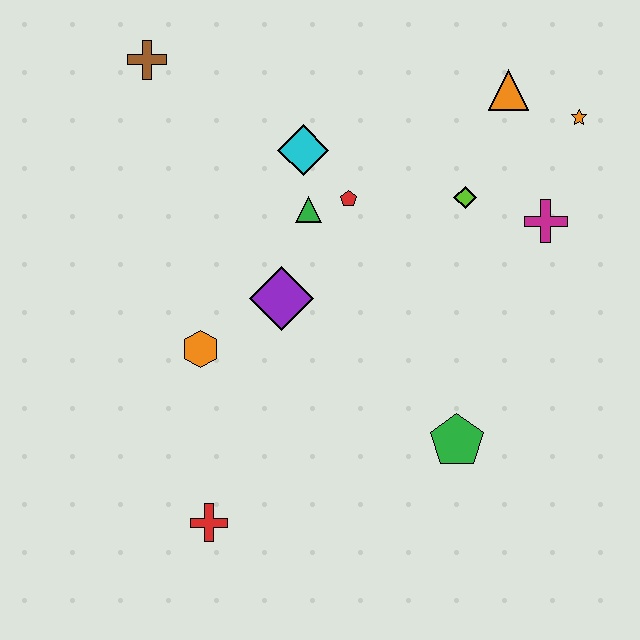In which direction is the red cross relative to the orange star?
The red cross is below the orange star.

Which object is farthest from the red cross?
The orange star is farthest from the red cross.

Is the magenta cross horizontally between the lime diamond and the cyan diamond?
No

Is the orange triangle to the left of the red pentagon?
No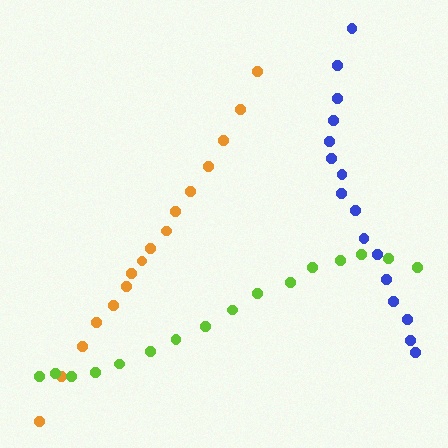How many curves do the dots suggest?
There are 3 distinct paths.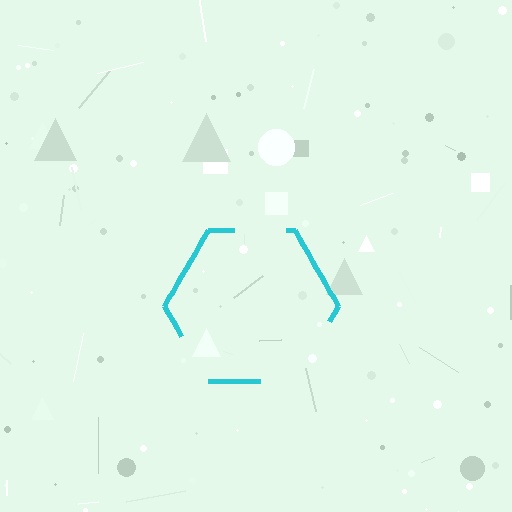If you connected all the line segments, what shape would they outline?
They would outline a hexagon.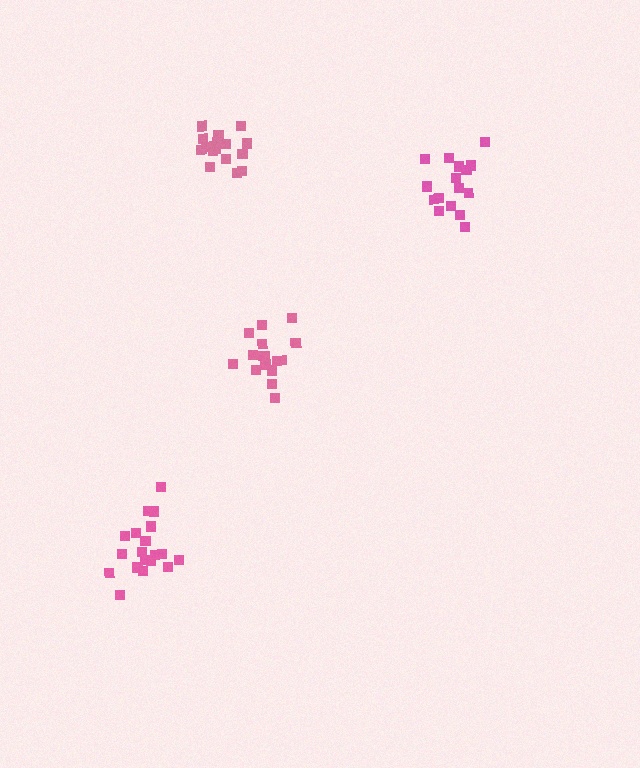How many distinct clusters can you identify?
There are 4 distinct clusters.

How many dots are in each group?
Group 1: 18 dots, Group 2: 16 dots, Group 3: 17 dots, Group 4: 19 dots (70 total).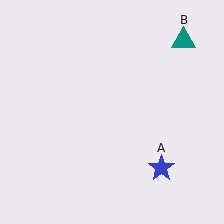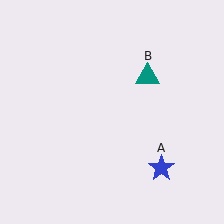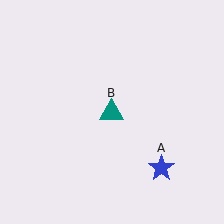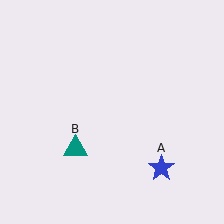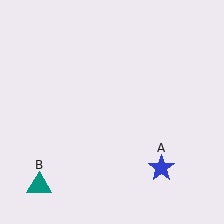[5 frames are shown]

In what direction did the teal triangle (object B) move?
The teal triangle (object B) moved down and to the left.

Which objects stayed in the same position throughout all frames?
Blue star (object A) remained stationary.